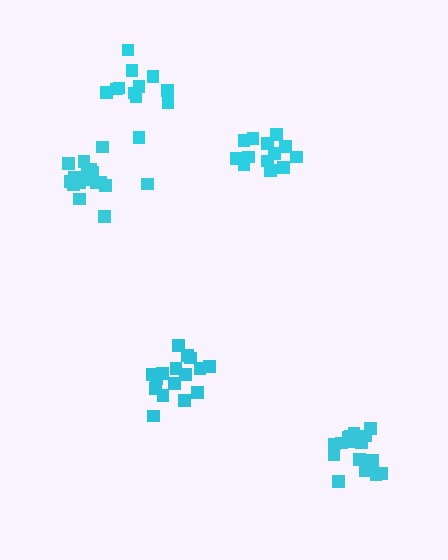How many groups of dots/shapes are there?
There are 5 groups.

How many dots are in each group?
Group 1: 16 dots, Group 2: 17 dots, Group 3: 18 dots, Group 4: 12 dots, Group 5: 13 dots (76 total).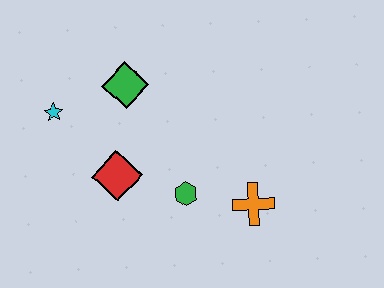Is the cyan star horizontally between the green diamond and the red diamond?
No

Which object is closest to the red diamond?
The green hexagon is closest to the red diamond.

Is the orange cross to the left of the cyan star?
No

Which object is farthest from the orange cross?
The cyan star is farthest from the orange cross.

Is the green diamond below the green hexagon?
No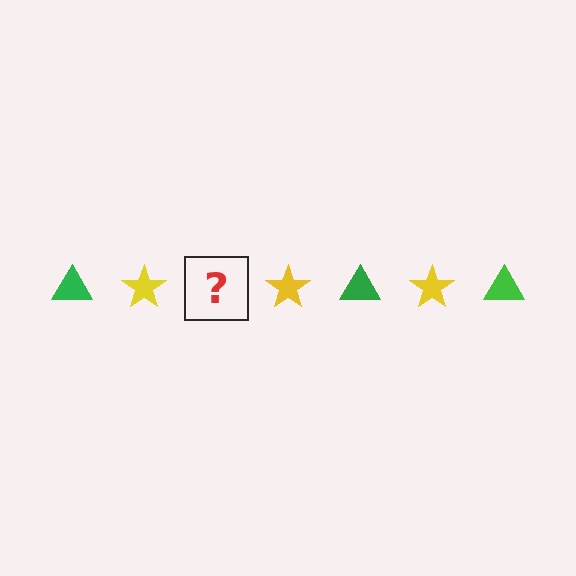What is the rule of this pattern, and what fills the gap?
The rule is that the pattern alternates between green triangle and yellow star. The gap should be filled with a green triangle.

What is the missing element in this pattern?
The missing element is a green triangle.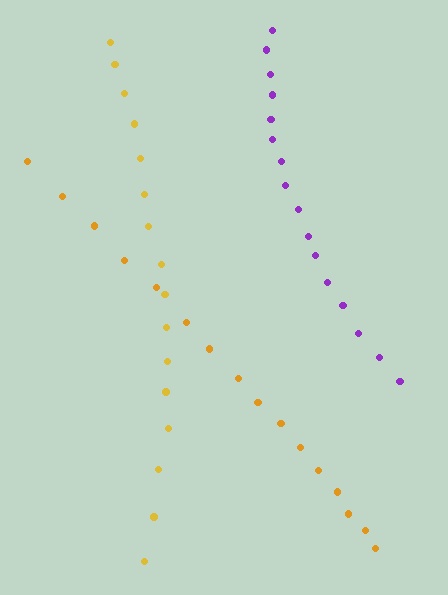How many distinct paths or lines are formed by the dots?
There are 3 distinct paths.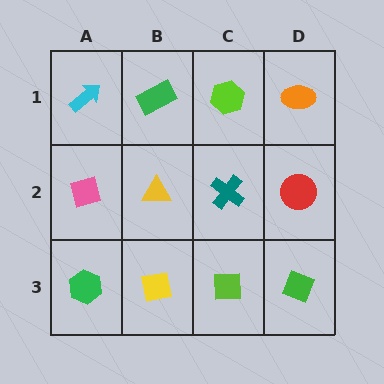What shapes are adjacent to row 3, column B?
A yellow triangle (row 2, column B), a green hexagon (row 3, column A), a lime square (row 3, column C).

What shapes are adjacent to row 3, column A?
A pink diamond (row 2, column A), a yellow square (row 3, column B).